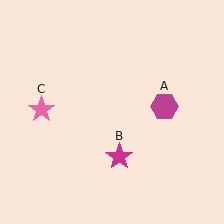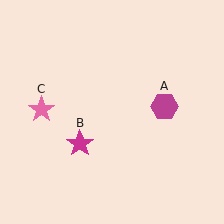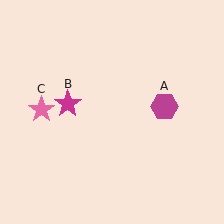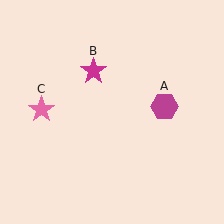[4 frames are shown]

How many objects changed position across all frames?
1 object changed position: magenta star (object B).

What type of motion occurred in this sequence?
The magenta star (object B) rotated clockwise around the center of the scene.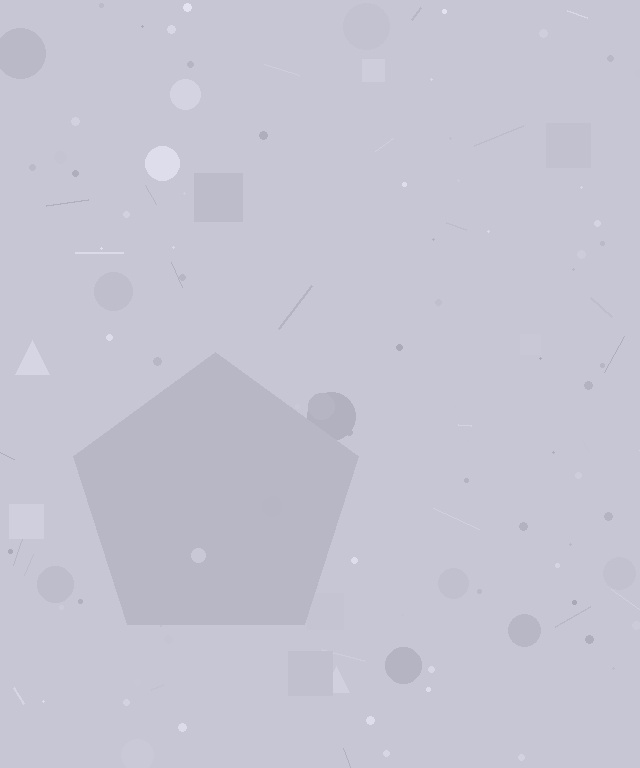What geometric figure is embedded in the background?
A pentagon is embedded in the background.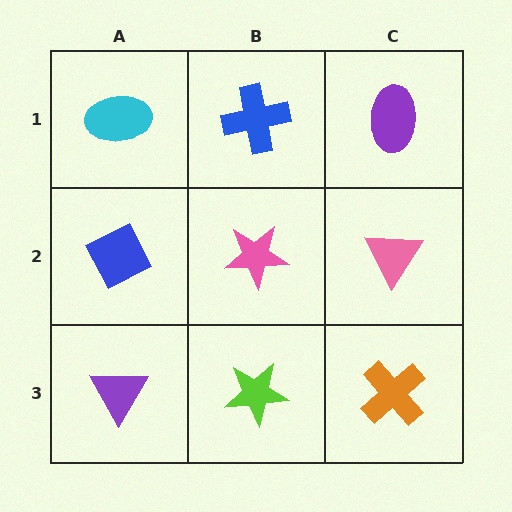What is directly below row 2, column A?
A purple triangle.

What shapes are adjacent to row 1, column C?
A pink triangle (row 2, column C), a blue cross (row 1, column B).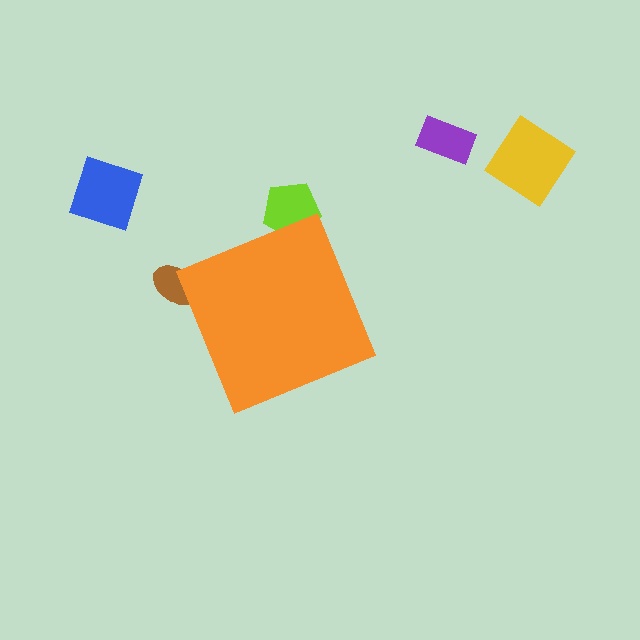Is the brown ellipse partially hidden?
Yes, the brown ellipse is partially hidden behind the orange diamond.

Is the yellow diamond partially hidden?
No, the yellow diamond is fully visible.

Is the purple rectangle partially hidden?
No, the purple rectangle is fully visible.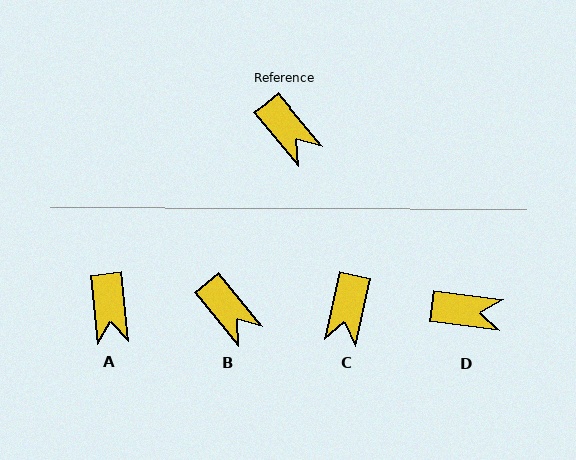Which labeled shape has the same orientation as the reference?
B.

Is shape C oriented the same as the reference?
No, it is off by about 52 degrees.